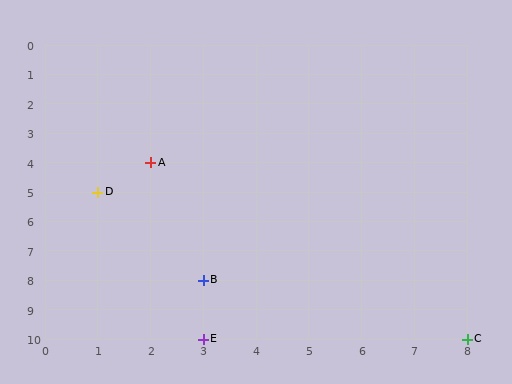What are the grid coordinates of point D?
Point D is at grid coordinates (1, 5).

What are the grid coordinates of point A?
Point A is at grid coordinates (2, 4).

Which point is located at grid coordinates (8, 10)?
Point C is at (8, 10).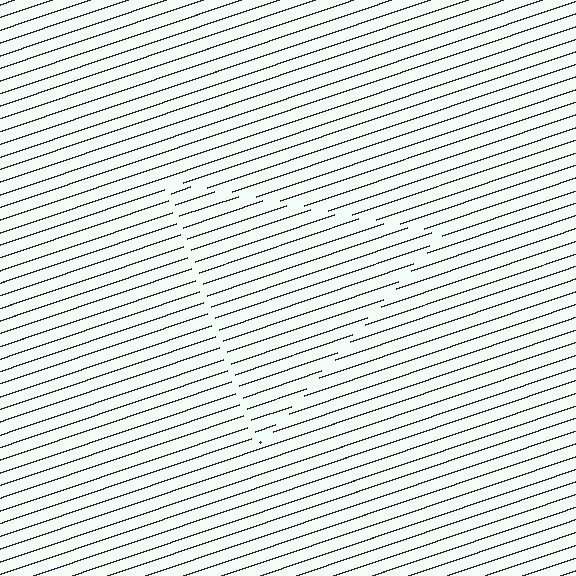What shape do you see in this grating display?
An illusory triangle. The interior of the shape contains the same grating, shifted by half a period — the contour is defined by the phase discontinuity where line-ends from the inner and outer gratings abut.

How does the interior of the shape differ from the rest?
The interior of the shape contains the same grating, shifted by half a period — the contour is defined by the phase discontinuity where line-ends from the inner and outer gratings abut.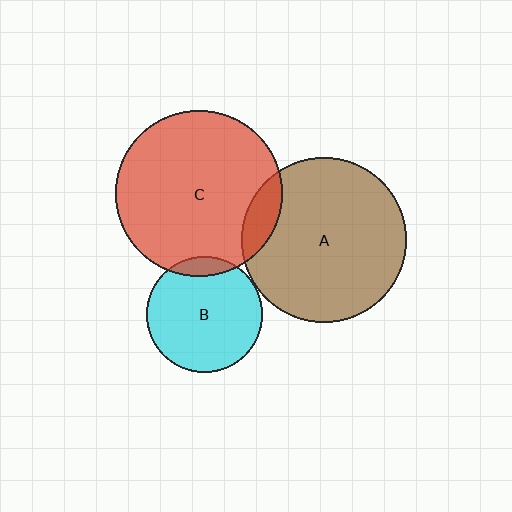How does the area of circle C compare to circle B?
Approximately 2.1 times.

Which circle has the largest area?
Circle C (red).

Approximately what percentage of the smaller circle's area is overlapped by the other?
Approximately 10%.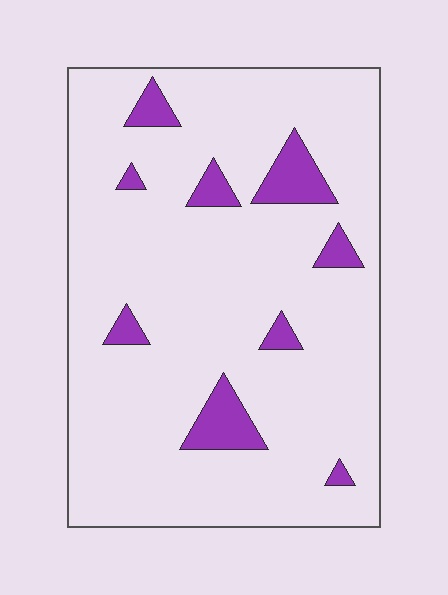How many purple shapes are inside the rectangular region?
9.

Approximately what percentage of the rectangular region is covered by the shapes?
Approximately 10%.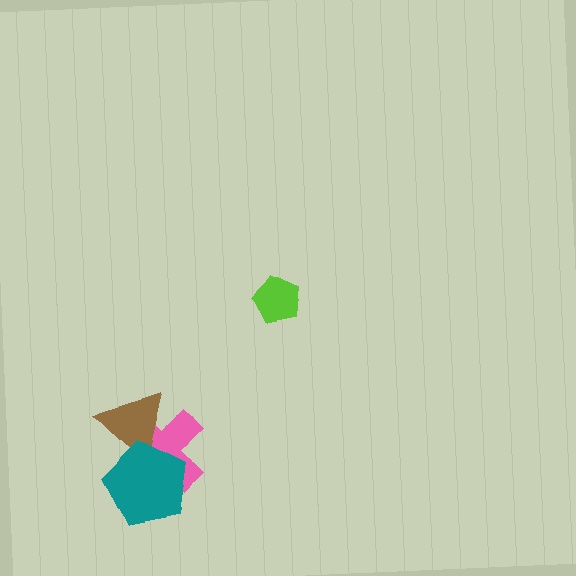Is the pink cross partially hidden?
Yes, it is partially covered by another shape.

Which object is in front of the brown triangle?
The teal pentagon is in front of the brown triangle.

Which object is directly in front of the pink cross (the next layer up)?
The brown triangle is directly in front of the pink cross.